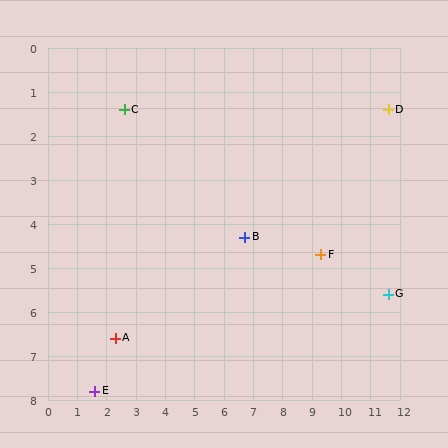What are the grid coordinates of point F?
Point F is at approximately (9.3, 4.7).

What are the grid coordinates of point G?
Point G is at approximately (11.6, 5.6).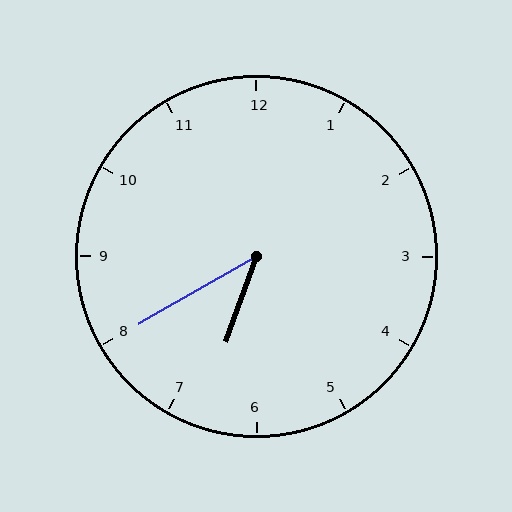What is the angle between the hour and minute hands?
Approximately 40 degrees.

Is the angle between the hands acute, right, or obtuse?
It is acute.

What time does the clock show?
6:40.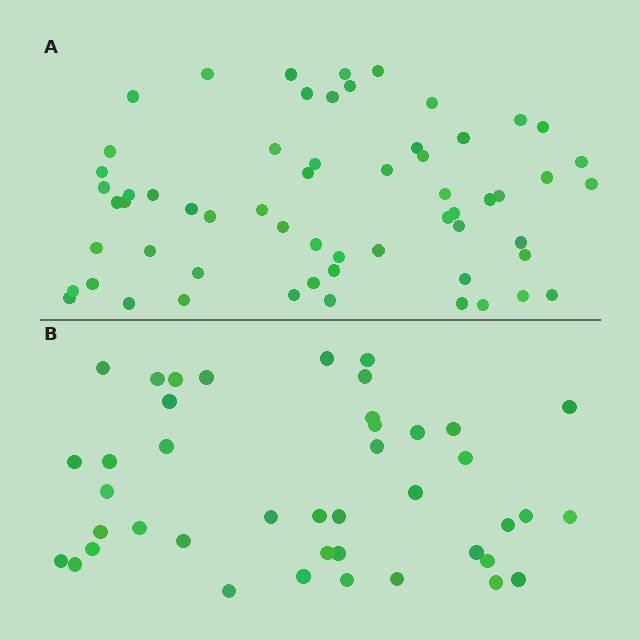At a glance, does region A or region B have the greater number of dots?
Region A (the top region) has more dots.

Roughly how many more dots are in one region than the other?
Region A has approximately 20 more dots than region B.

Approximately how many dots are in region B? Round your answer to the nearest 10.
About 40 dots. (The exact count is 42, which rounds to 40.)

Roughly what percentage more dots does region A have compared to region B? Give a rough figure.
About 45% more.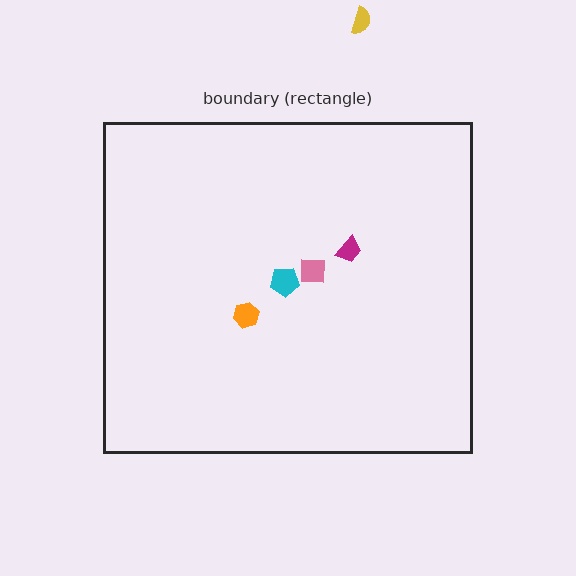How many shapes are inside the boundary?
4 inside, 1 outside.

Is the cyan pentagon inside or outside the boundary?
Inside.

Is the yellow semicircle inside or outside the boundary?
Outside.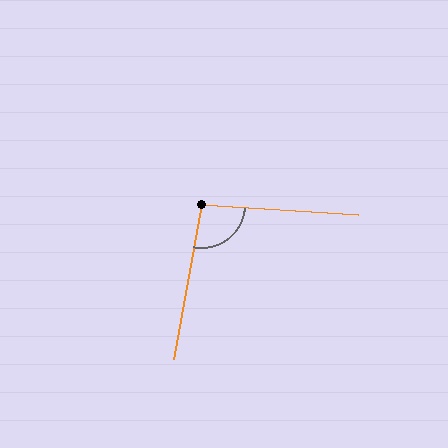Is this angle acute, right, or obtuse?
It is obtuse.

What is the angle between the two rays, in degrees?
Approximately 97 degrees.